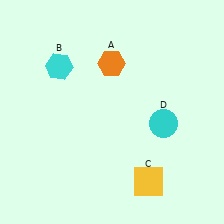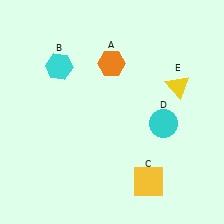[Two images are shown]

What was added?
A yellow triangle (E) was added in Image 2.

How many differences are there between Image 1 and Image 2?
There is 1 difference between the two images.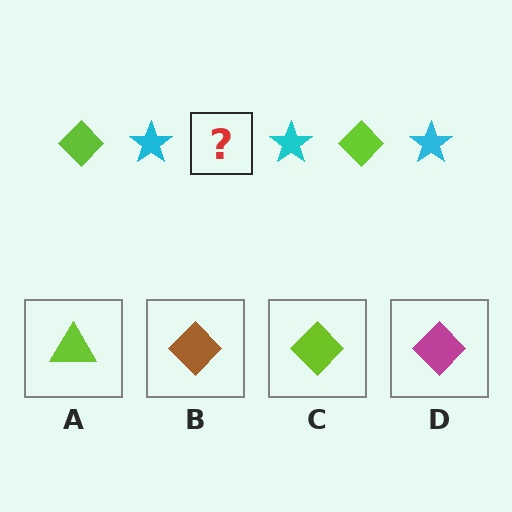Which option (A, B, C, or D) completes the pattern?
C.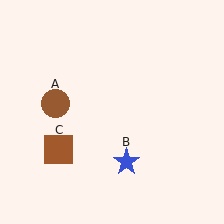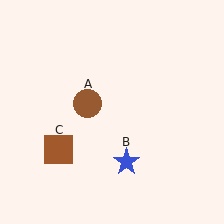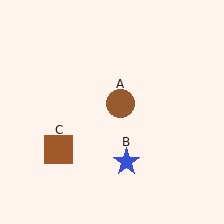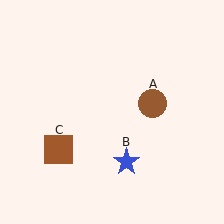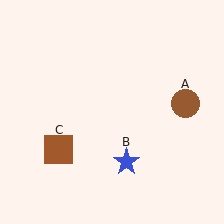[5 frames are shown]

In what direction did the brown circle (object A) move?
The brown circle (object A) moved right.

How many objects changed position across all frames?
1 object changed position: brown circle (object A).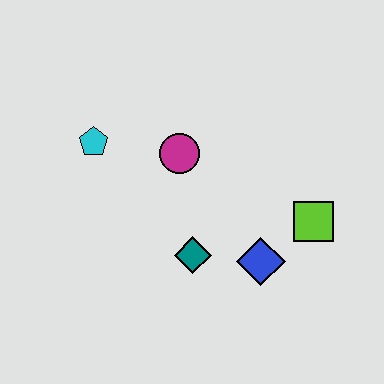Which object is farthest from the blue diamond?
The cyan pentagon is farthest from the blue diamond.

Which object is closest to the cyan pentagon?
The magenta circle is closest to the cyan pentagon.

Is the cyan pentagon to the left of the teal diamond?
Yes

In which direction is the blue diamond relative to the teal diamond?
The blue diamond is to the right of the teal diamond.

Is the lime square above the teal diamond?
Yes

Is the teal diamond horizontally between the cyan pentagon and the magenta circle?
No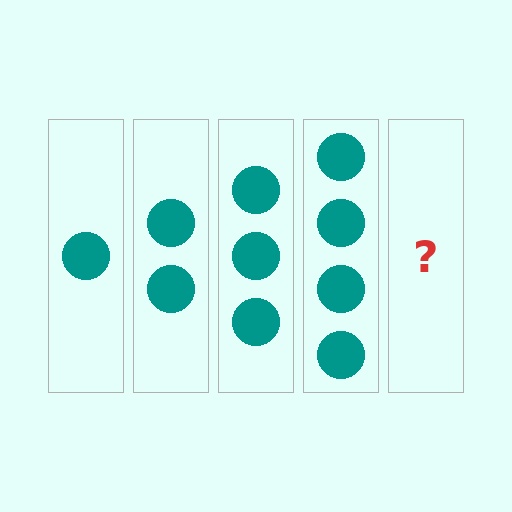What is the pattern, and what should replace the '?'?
The pattern is that each step adds one more circle. The '?' should be 5 circles.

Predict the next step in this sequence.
The next step is 5 circles.